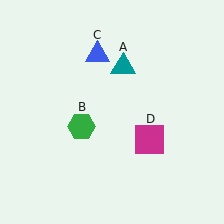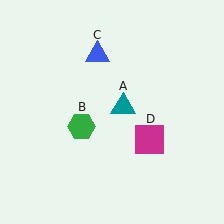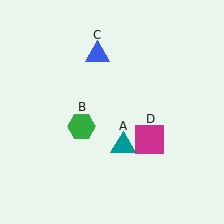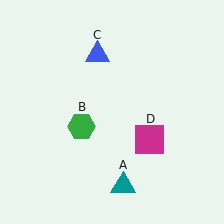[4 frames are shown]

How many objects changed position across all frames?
1 object changed position: teal triangle (object A).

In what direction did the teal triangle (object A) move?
The teal triangle (object A) moved down.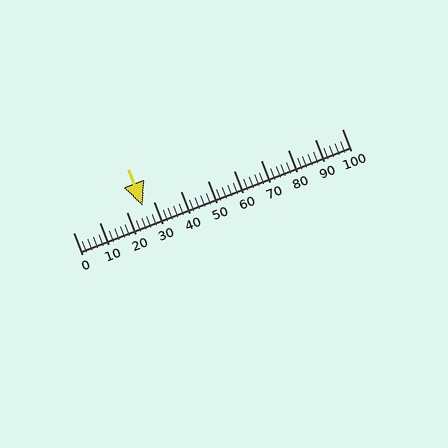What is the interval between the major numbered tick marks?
The major tick marks are spaced 10 units apart.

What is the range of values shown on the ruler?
The ruler shows values from 0 to 100.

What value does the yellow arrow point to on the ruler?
The yellow arrow points to approximately 26.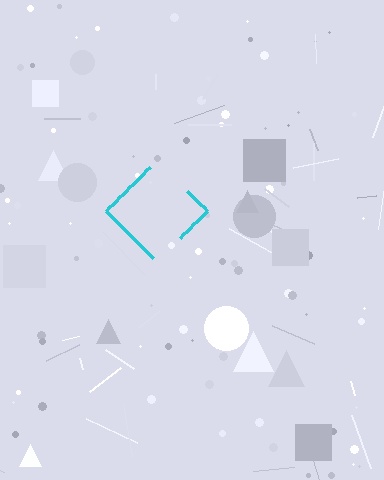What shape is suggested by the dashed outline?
The dashed outline suggests a diamond.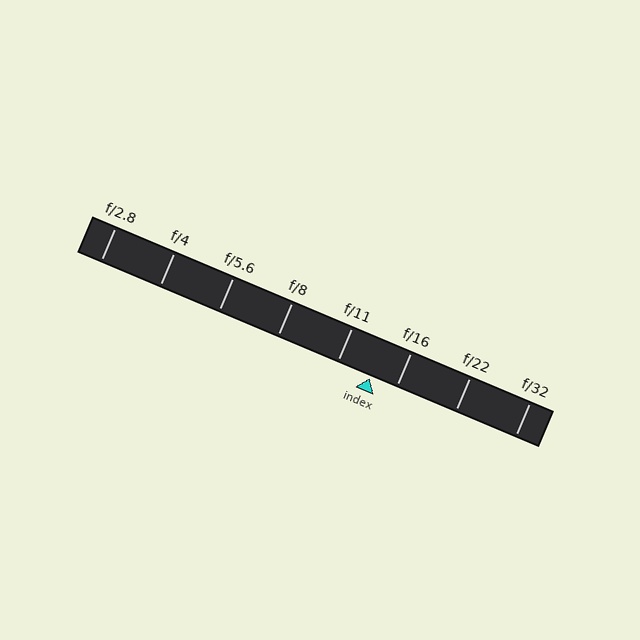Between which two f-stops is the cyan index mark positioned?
The index mark is between f/11 and f/16.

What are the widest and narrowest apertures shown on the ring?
The widest aperture shown is f/2.8 and the narrowest is f/32.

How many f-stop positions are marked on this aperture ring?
There are 8 f-stop positions marked.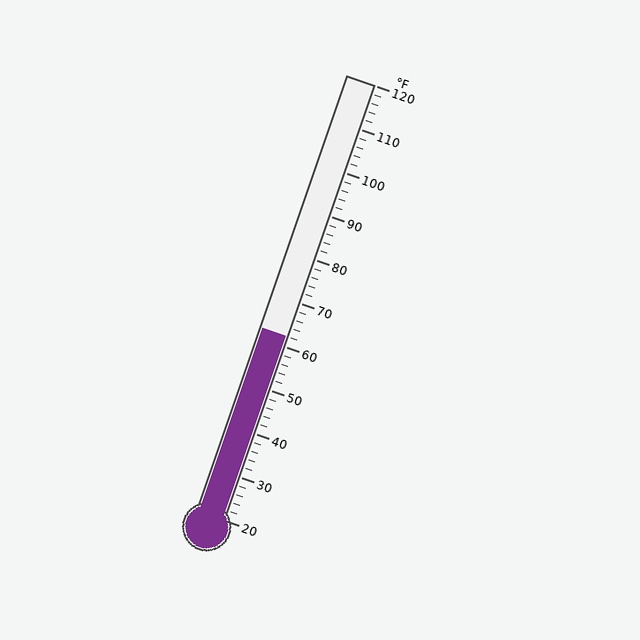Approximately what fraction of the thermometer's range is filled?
The thermometer is filled to approximately 40% of its range.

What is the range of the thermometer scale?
The thermometer scale ranges from 20°F to 120°F.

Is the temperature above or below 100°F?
The temperature is below 100°F.